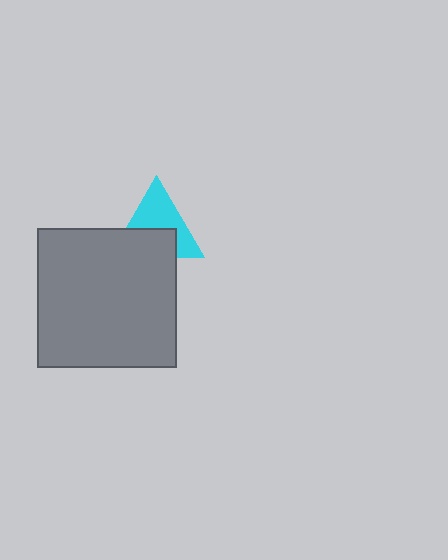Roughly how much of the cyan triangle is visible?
About half of it is visible (roughly 55%).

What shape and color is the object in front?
The object in front is a gray square.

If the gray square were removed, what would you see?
You would see the complete cyan triangle.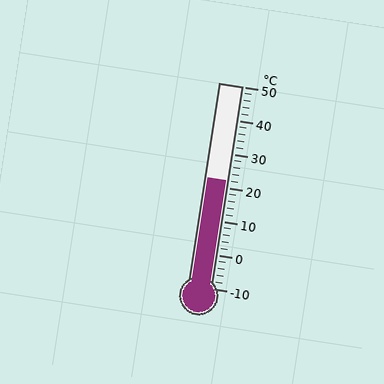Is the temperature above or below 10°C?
The temperature is above 10°C.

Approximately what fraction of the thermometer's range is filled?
The thermometer is filled to approximately 55% of its range.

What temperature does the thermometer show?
The thermometer shows approximately 22°C.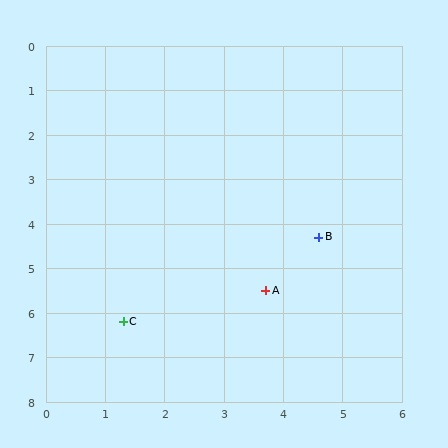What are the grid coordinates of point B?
Point B is at approximately (4.6, 4.3).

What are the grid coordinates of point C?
Point C is at approximately (1.3, 6.2).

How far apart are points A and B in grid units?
Points A and B are about 1.5 grid units apart.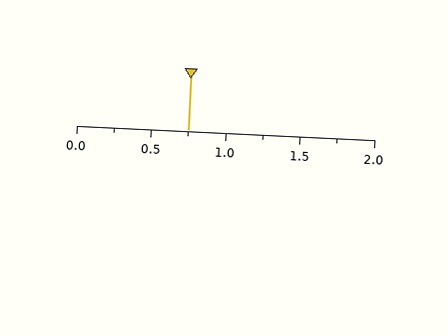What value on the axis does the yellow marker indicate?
The marker indicates approximately 0.75.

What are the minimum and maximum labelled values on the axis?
The axis runs from 0.0 to 2.0.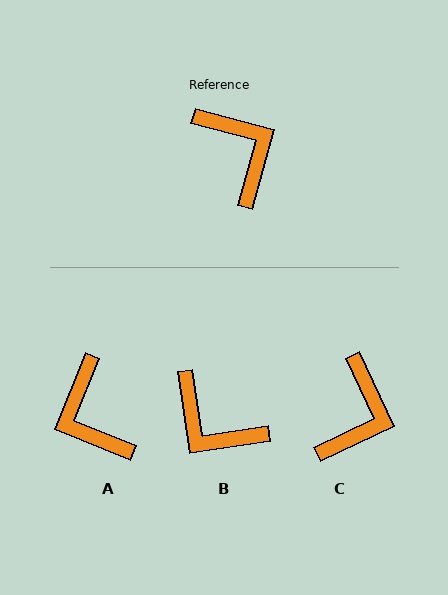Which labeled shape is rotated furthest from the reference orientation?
A, about 173 degrees away.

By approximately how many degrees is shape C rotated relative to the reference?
Approximately 50 degrees clockwise.